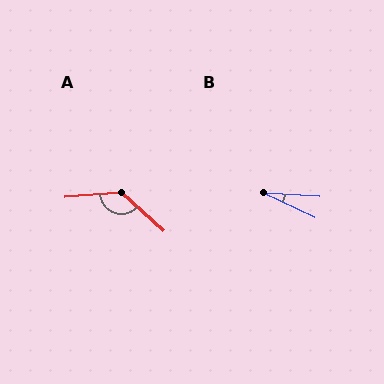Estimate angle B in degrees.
Approximately 21 degrees.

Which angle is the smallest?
B, at approximately 21 degrees.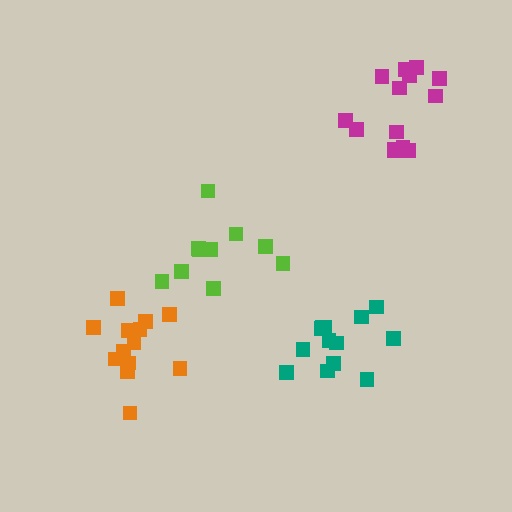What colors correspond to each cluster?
The clusters are colored: teal, orange, lime, magenta.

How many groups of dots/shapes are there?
There are 4 groups.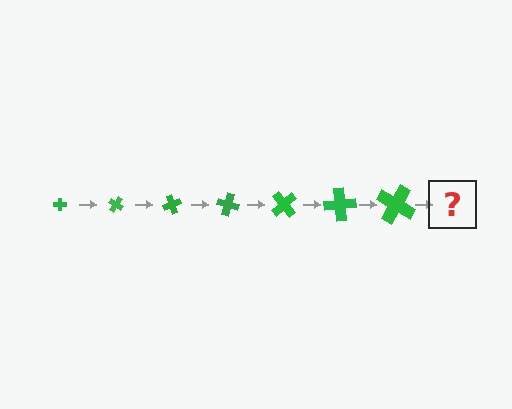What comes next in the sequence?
The next element should be a cross, larger than the previous one and rotated 245 degrees from the start.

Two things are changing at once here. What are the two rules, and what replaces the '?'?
The two rules are that the cross grows larger each step and it rotates 35 degrees each step. The '?' should be a cross, larger than the previous one and rotated 245 degrees from the start.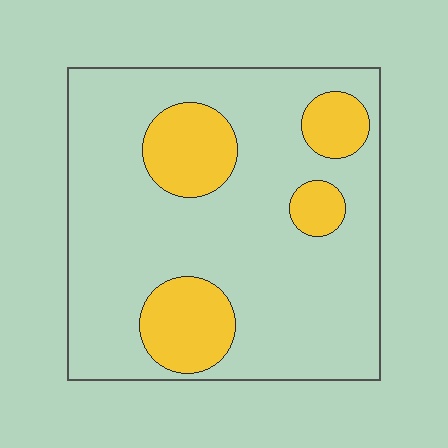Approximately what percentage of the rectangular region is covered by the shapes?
Approximately 20%.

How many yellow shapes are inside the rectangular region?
4.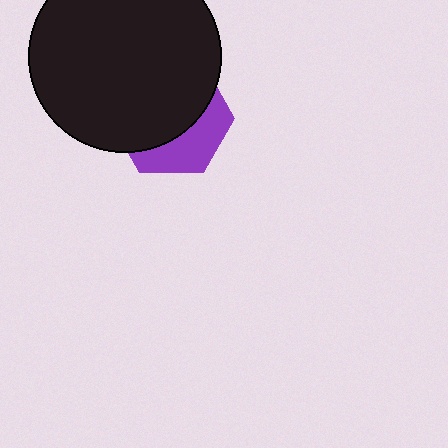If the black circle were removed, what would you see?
You would see the complete purple hexagon.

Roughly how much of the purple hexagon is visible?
A small part of it is visible (roughly 36%).